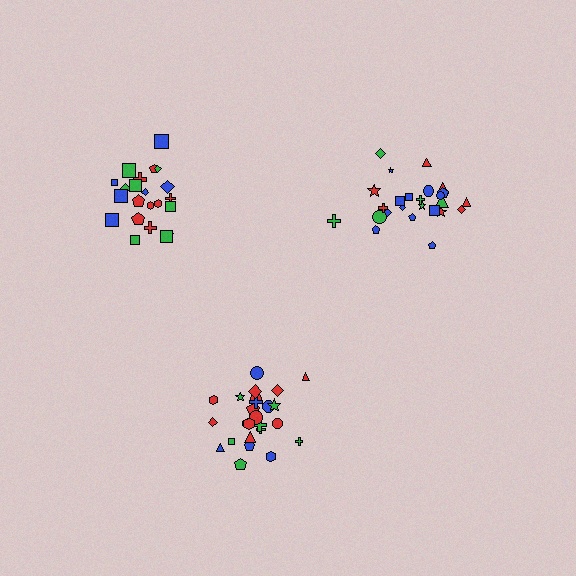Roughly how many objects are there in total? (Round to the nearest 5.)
Roughly 70 objects in total.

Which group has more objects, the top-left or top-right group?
The top-right group.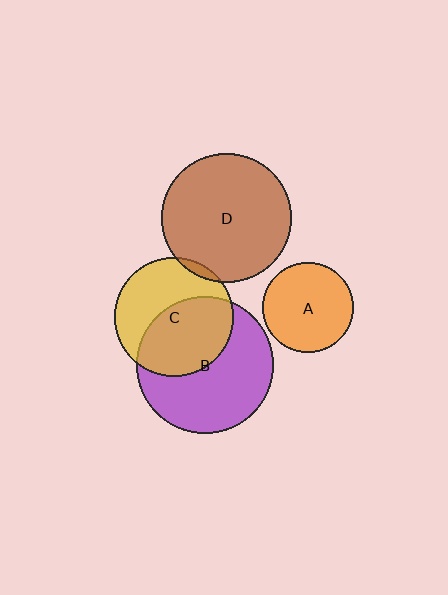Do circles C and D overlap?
Yes.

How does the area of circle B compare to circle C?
Approximately 1.3 times.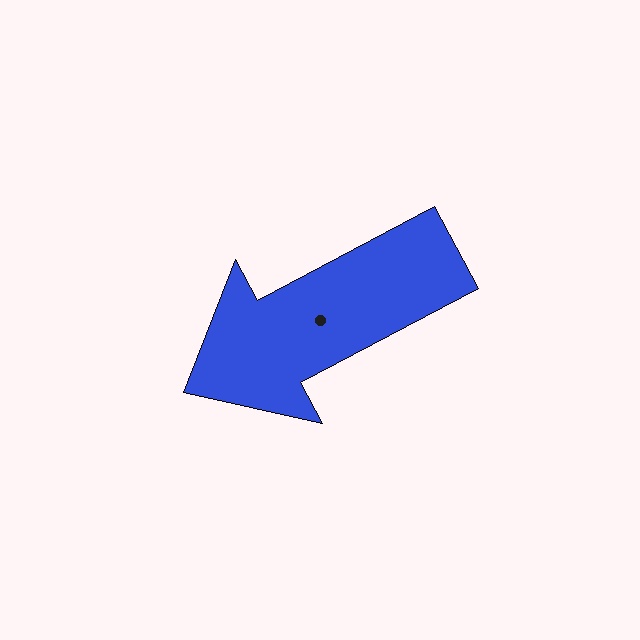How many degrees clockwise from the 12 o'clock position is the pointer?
Approximately 242 degrees.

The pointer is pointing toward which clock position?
Roughly 8 o'clock.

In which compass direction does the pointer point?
Southwest.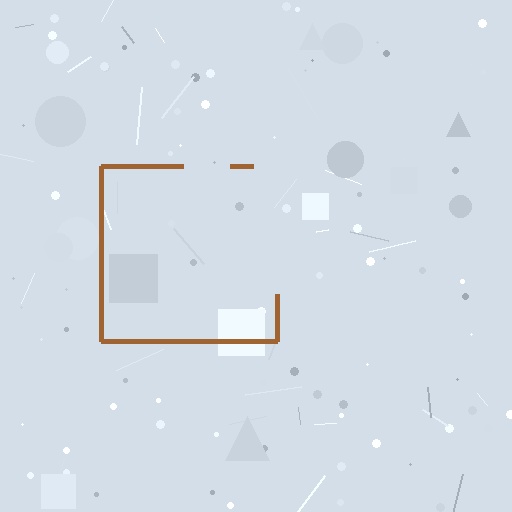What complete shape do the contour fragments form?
The contour fragments form a square.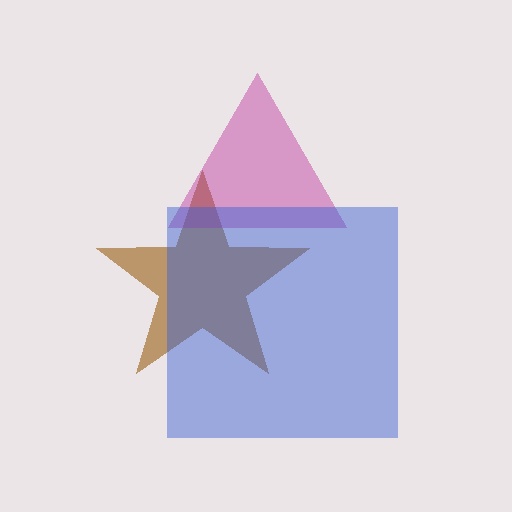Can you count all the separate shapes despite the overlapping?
Yes, there are 3 separate shapes.